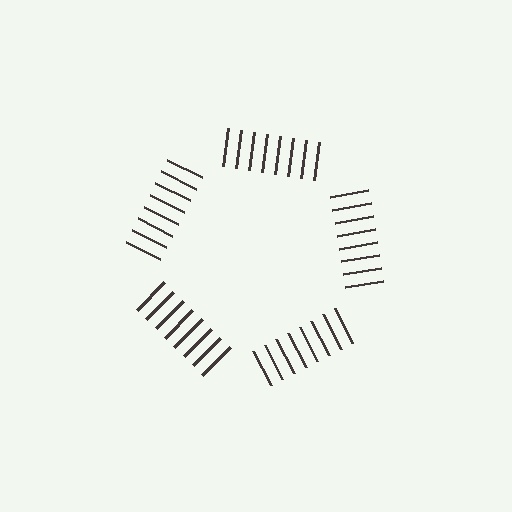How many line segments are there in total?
40 — 8 along each of the 5 edges.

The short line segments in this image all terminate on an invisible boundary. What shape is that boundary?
An illusory pentagon — the line segments terminate on its edges but no continuous stroke is drawn.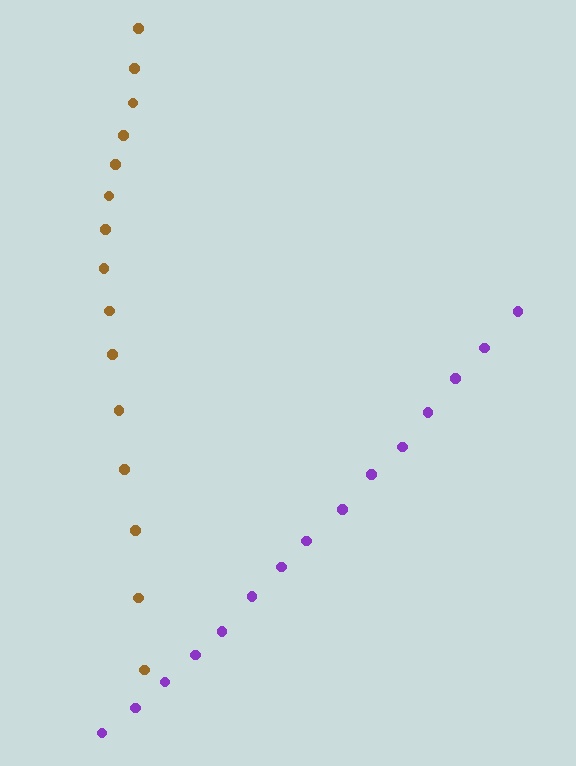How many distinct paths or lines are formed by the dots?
There are 2 distinct paths.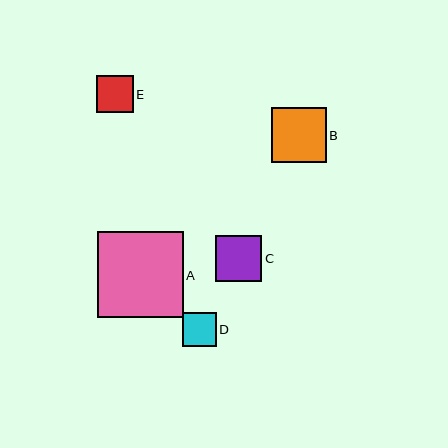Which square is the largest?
Square A is the largest with a size of approximately 85 pixels.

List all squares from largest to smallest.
From largest to smallest: A, B, C, E, D.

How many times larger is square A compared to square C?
Square A is approximately 1.8 times the size of square C.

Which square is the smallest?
Square D is the smallest with a size of approximately 34 pixels.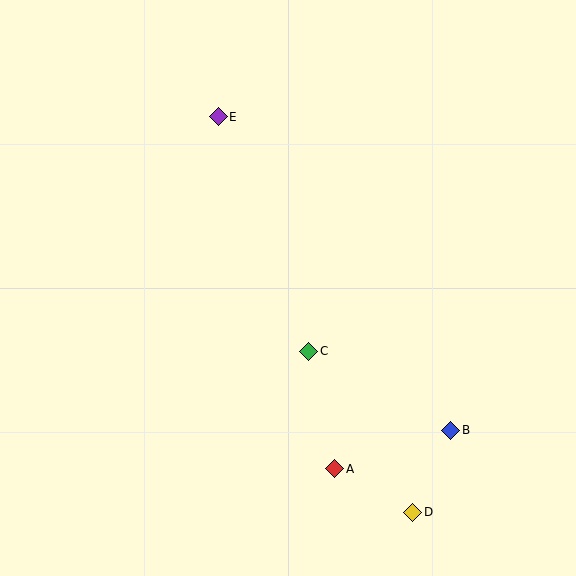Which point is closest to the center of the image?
Point C at (309, 351) is closest to the center.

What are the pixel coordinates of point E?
Point E is at (218, 117).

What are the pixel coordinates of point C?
Point C is at (309, 351).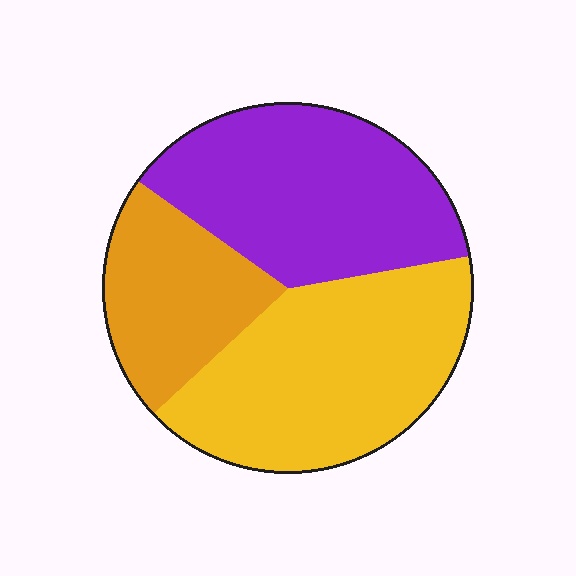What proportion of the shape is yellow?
Yellow covers around 40% of the shape.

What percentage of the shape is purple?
Purple covers 37% of the shape.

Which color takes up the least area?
Orange, at roughly 20%.